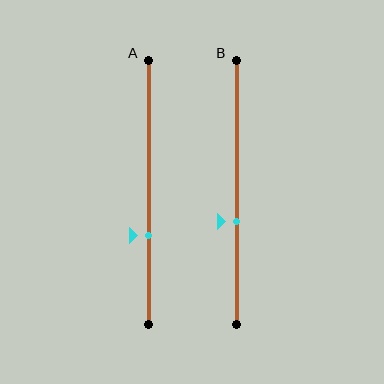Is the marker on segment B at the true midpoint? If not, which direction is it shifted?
No, the marker on segment B is shifted downward by about 11% of the segment length.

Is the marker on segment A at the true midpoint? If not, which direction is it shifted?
No, the marker on segment A is shifted downward by about 17% of the segment length.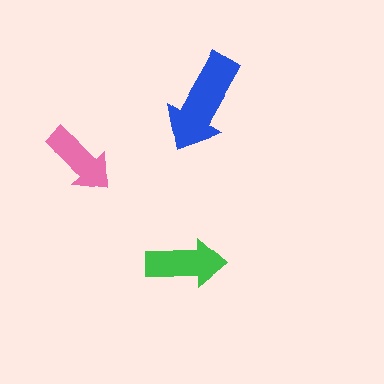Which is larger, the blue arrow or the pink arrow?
The blue one.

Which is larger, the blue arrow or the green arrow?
The blue one.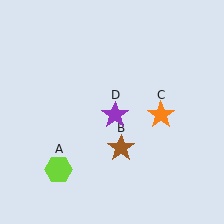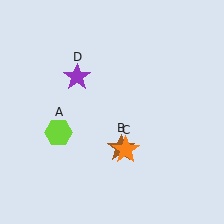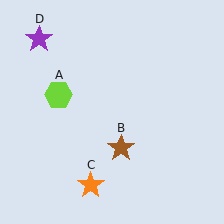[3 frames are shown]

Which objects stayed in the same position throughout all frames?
Brown star (object B) remained stationary.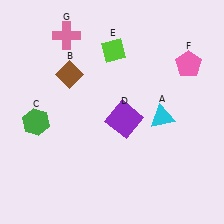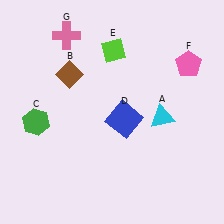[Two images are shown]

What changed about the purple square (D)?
In Image 1, D is purple. In Image 2, it changed to blue.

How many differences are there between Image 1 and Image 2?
There is 1 difference between the two images.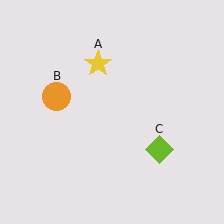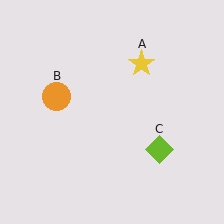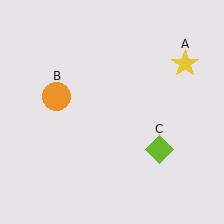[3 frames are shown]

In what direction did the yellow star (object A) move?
The yellow star (object A) moved right.